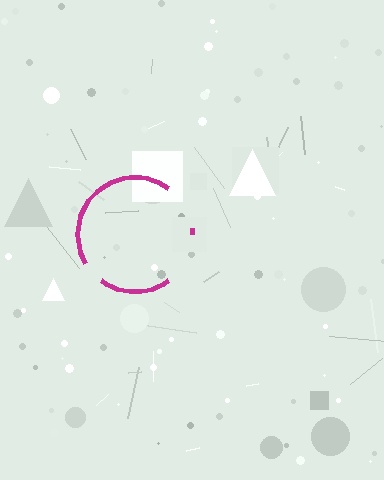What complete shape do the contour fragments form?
The contour fragments form a circle.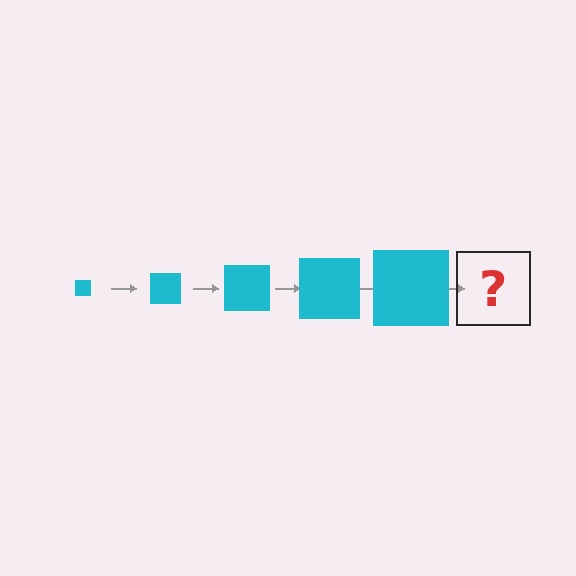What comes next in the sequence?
The next element should be a cyan square, larger than the previous one.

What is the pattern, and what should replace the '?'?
The pattern is that the square gets progressively larger each step. The '?' should be a cyan square, larger than the previous one.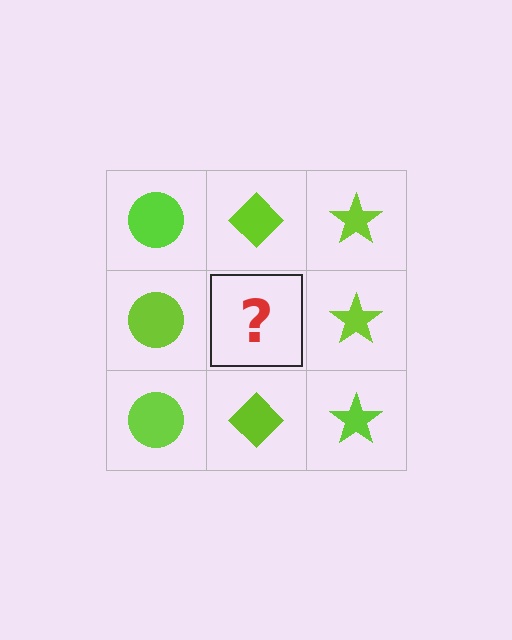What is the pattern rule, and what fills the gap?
The rule is that each column has a consistent shape. The gap should be filled with a lime diamond.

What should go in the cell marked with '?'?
The missing cell should contain a lime diamond.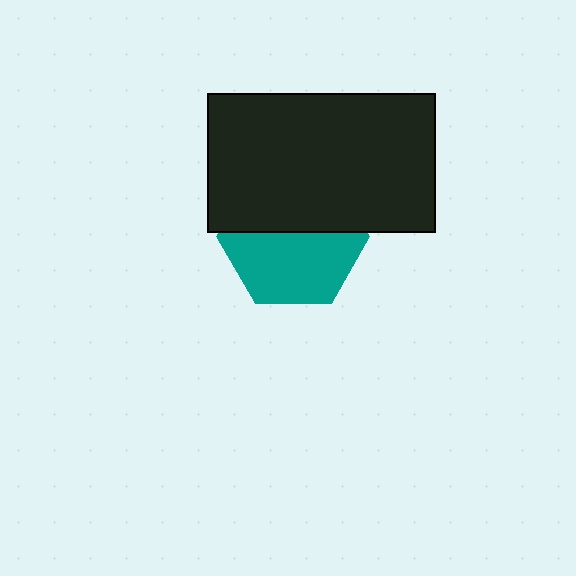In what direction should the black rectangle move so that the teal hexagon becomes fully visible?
The black rectangle should move up. That is the shortest direction to clear the overlap and leave the teal hexagon fully visible.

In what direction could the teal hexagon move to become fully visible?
The teal hexagon could move down. That would shift it out from behind the black rectangle entirely.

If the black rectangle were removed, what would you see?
You would see the complete teal hexagon.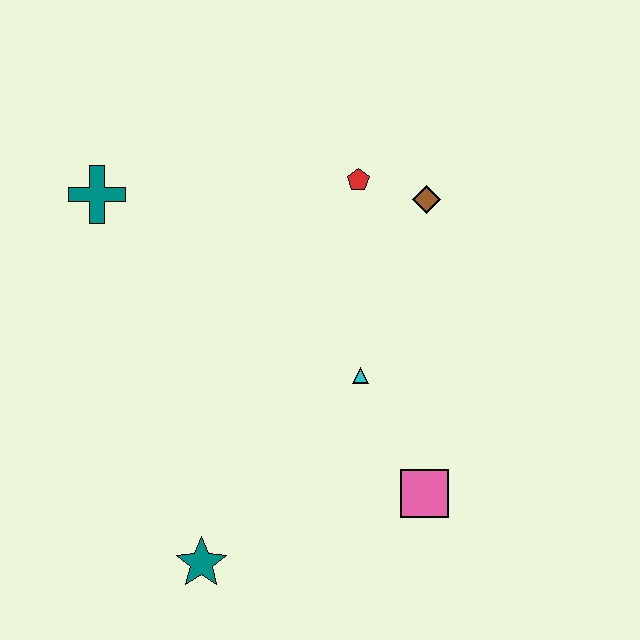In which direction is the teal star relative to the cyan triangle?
The teal star is below the cyan triangle.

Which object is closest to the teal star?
The pink square is closest to the teal star.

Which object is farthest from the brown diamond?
The teal star is farthest from the brown diamond.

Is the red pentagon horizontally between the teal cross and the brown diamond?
Yes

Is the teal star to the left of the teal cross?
No